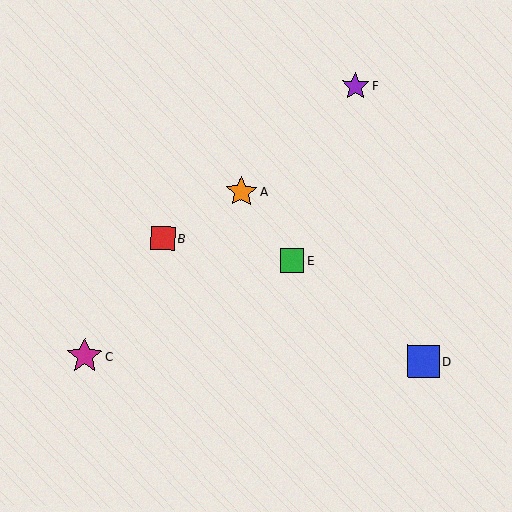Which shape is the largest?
The magenta star (labeled C) is the largest.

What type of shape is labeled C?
Shape C is a magenta star.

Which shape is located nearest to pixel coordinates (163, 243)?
The red square (labeled B) at (163, 238) is nearest to that location.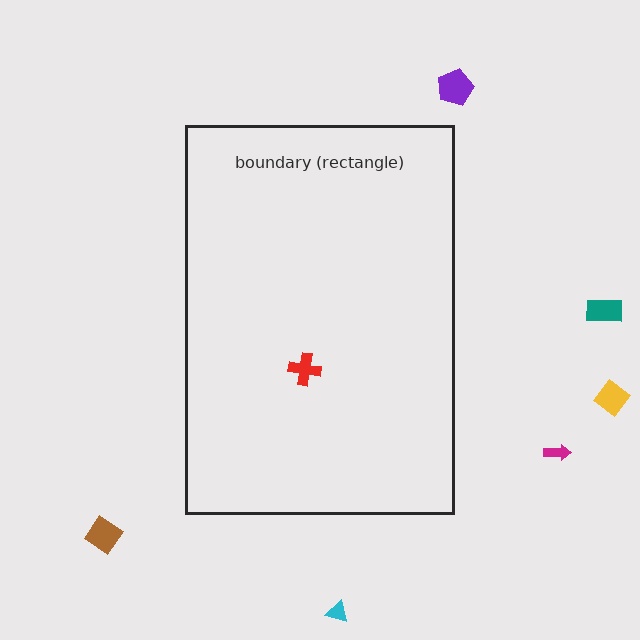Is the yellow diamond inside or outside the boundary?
Outside.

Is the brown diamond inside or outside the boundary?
Outside.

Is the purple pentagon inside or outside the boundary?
Outside.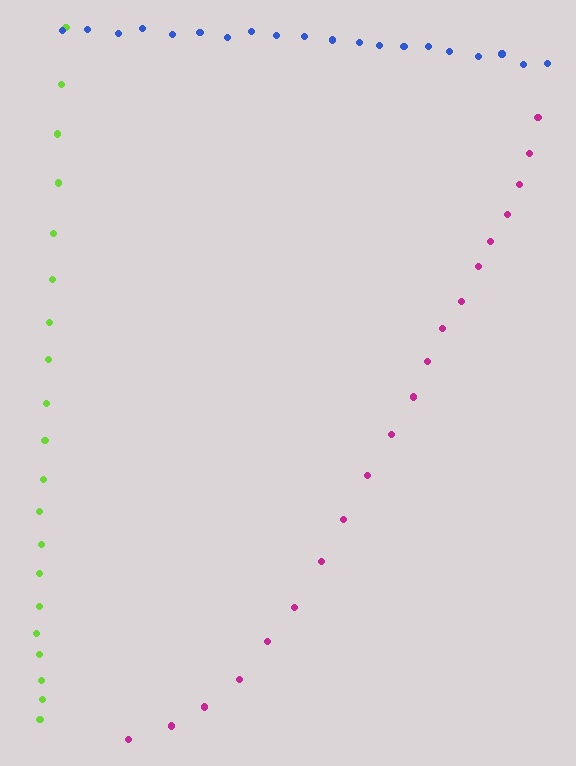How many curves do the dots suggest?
There are 3 distinct paths.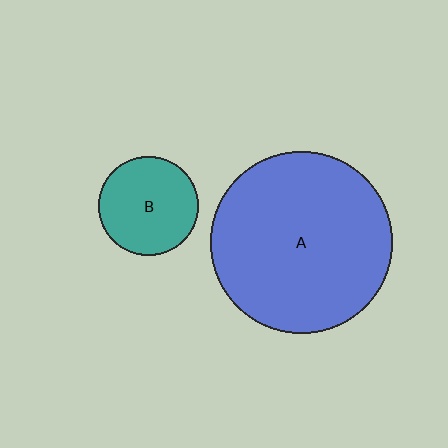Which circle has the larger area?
Circle A (blue).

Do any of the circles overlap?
No, none of the circles overlap.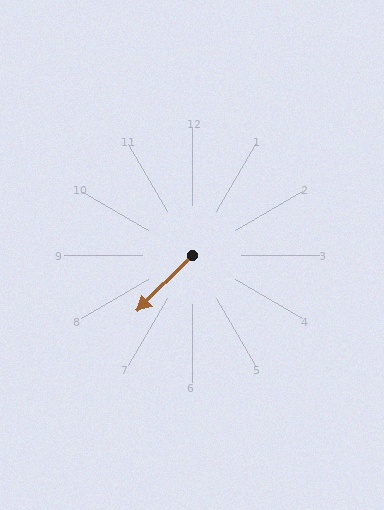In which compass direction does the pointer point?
Southwest.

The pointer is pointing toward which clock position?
Roughly 7 o'clock.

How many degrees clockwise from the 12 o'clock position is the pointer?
Approximately 225 degrees.